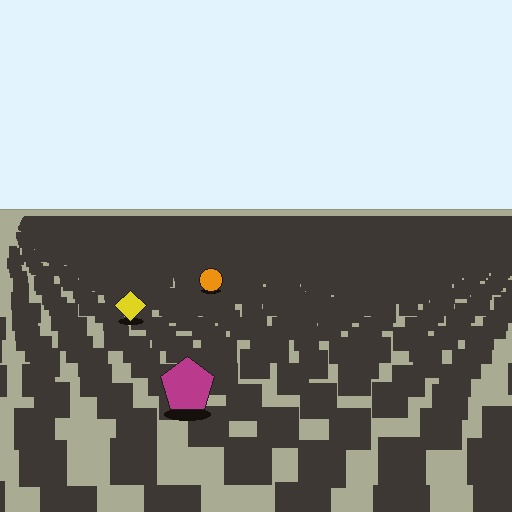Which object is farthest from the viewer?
The orange circle is farthest from the viewer. It appears smaller and the ground texture around it is denser.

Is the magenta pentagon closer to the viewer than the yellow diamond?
Yes. The magenta pentagon is closer — you can tell from the texture gradient: the ground texture is coarser near it.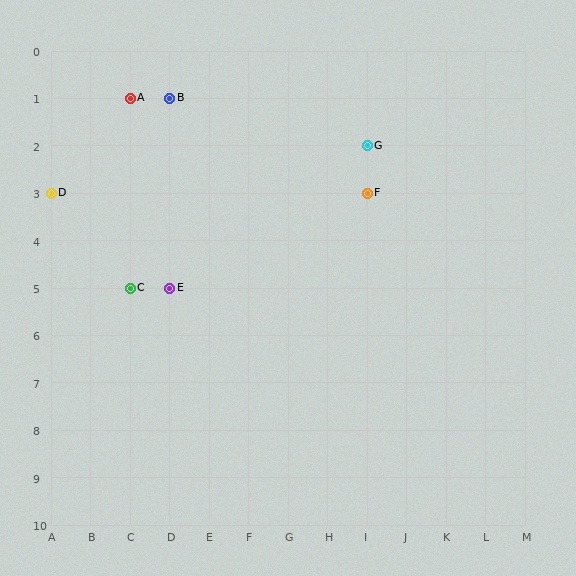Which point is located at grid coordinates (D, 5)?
Point E is at (D, 5).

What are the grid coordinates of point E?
Point E is at grid coordinates (D, 5).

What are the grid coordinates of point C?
Point C is at grid coordinates (C, 5).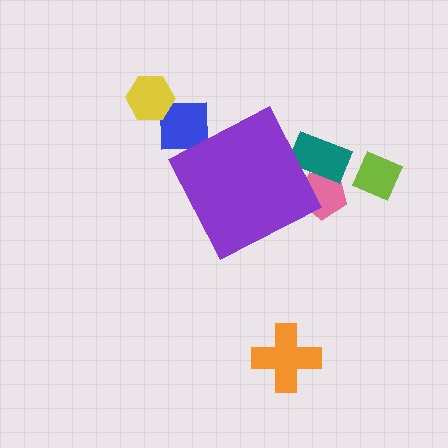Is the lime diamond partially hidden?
No, the lime diamond is fully visible.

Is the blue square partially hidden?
Yes, the blue square is partially hidden behind the purple diamond.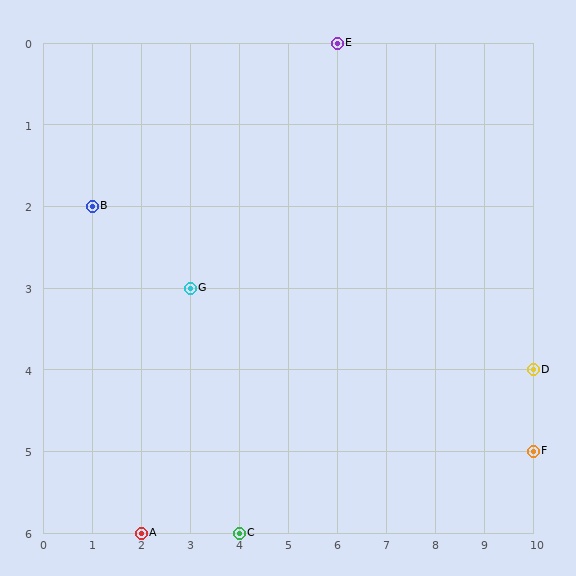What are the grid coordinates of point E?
Point E is at grid coordinates (6, 0).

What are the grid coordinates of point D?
Point D is at grid coordinates (10, 4).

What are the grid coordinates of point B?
Point B is at grid coordinates (1, 2).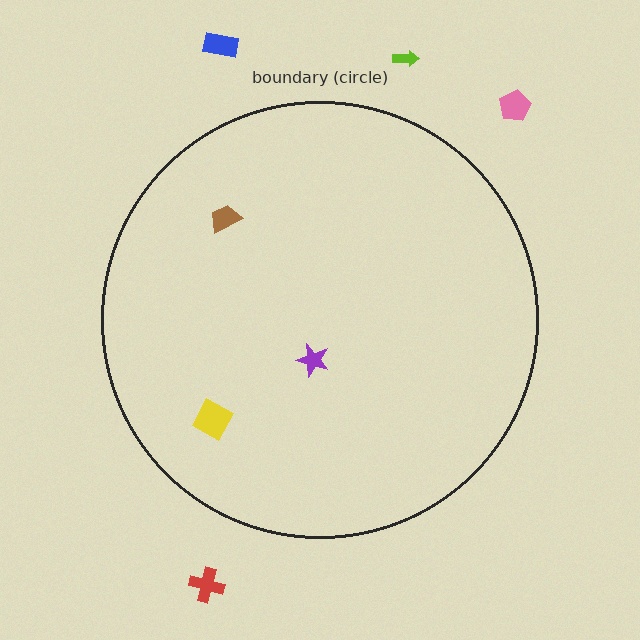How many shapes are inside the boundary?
3 inside, 4 outside.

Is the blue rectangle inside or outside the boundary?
Outside.